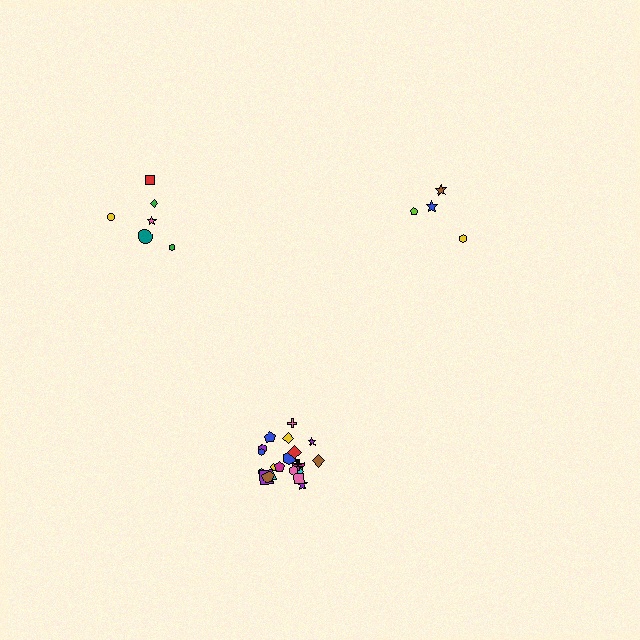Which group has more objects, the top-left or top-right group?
The top-left group.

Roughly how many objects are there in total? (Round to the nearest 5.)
Roughly 30 objects in total.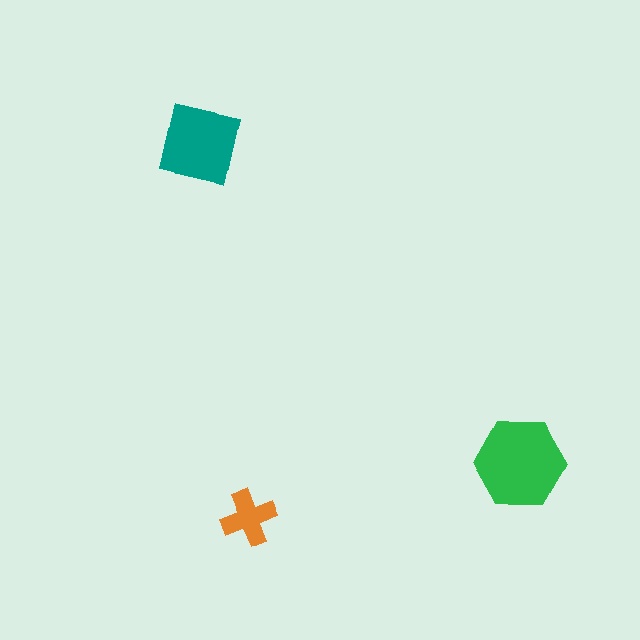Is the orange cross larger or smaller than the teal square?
Smaller.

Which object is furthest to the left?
The teal square is leftmost.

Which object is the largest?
The green hexagon.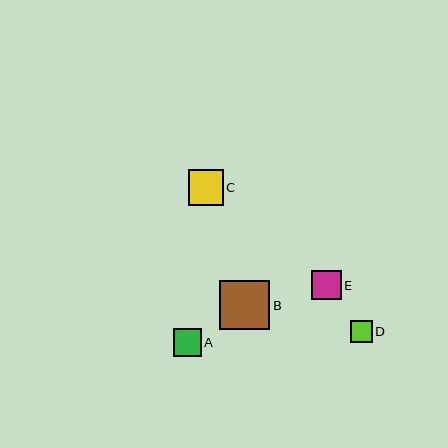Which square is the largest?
Square B is the largest with a size of approximately 50 pixels.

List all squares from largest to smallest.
From largest to smallest: B, C, E, A, D.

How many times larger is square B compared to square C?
Square B is approximately 1.4 times the size of square C.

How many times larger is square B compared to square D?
Square B is approximately 2.2 times the size of square D.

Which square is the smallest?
Square D is the smallest with a size of approximately 22 pixels.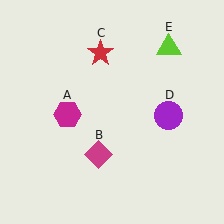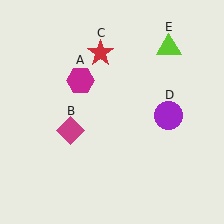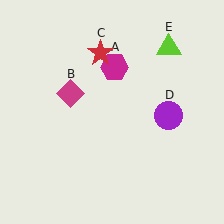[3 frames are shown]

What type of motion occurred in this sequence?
The magenta hexagon (object A), magenta diamond (object B) rotated clockwise around the center of the scene.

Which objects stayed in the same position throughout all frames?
Red star (object C) and purple circle (object D) and lime triangle (object E) remained stationary.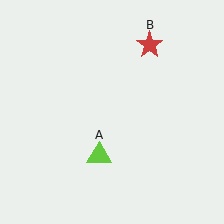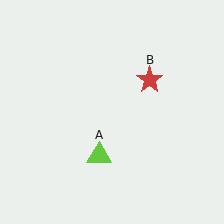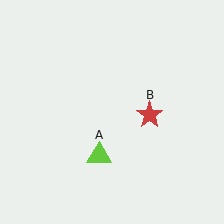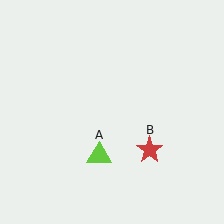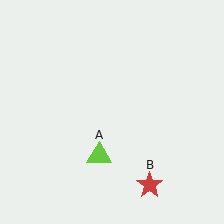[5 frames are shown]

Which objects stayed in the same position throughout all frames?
Lime triangle (object A) remained stationary.